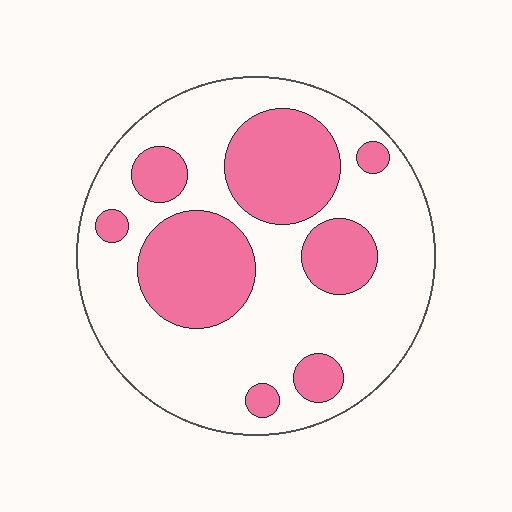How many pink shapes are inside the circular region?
8.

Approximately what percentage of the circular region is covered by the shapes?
Approximately 35%.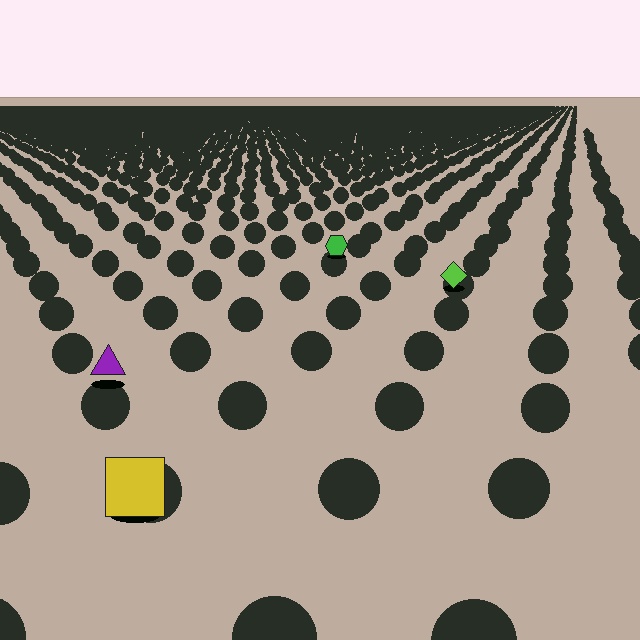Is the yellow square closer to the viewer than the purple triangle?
Yes. The yellow square is closer — you can tell from the texture gradient: the ground texture is coarser near it.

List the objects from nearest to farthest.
From nearest to farthest: the yellow square, the purple triangle, the lime diamond, the green hexagon.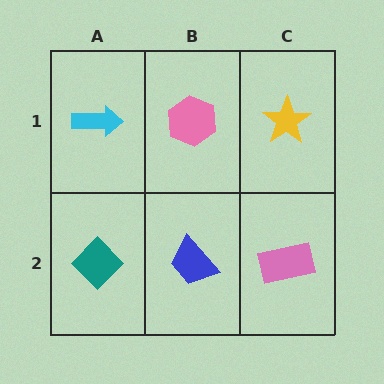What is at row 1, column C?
A yellow star.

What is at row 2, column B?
A blue trapezoid.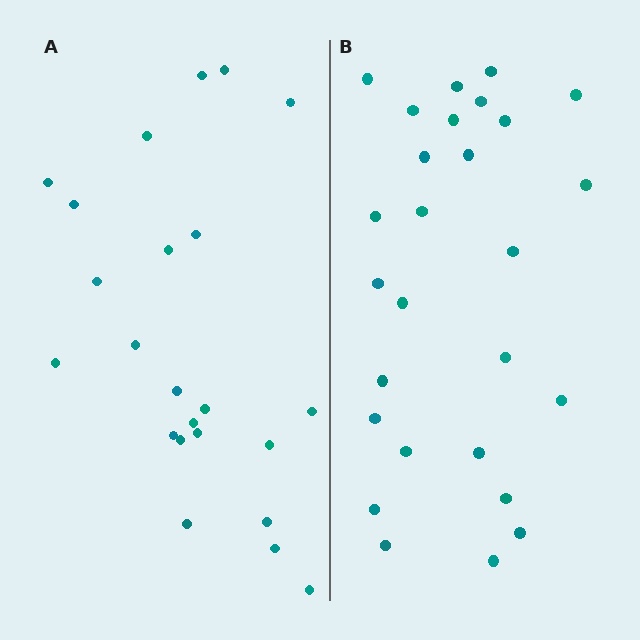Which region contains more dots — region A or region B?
Region B (the right region) has more dots.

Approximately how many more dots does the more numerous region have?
Region B has about 4 more dots than region A.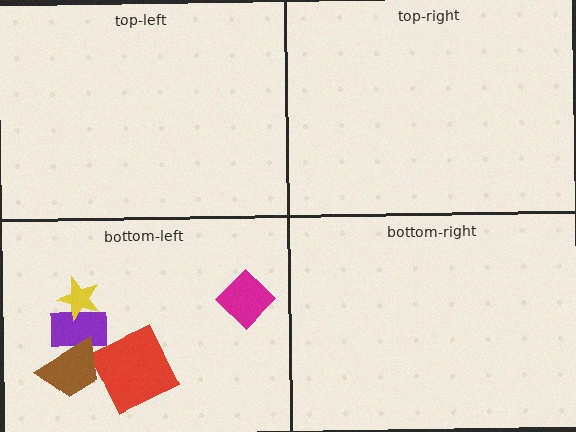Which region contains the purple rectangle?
The bottom-left region.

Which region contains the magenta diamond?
The bottom-left region.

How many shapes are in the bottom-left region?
5.